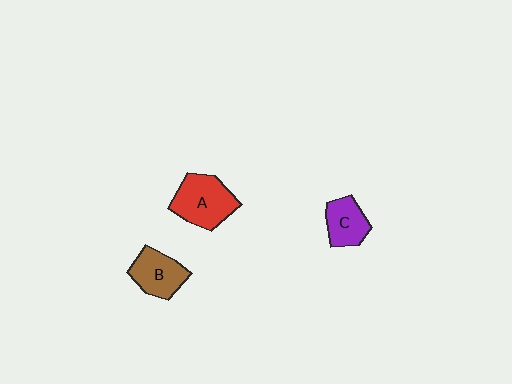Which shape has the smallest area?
Shape C (purple).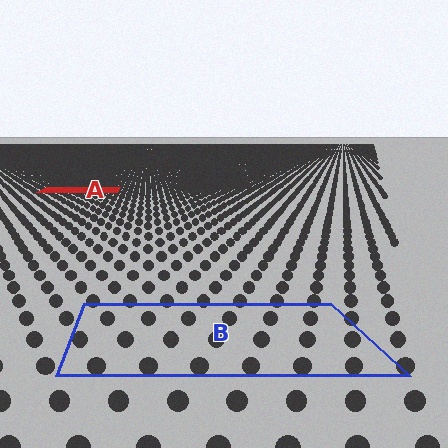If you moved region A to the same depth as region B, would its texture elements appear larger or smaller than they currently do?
They would appear larger. At a closer depth, the same texture elements are projected at a bigger on-screen size.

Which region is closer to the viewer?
Region B is closer. The texture elements there are larger and more spread out.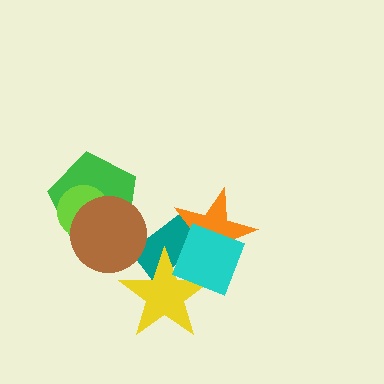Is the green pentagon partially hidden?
Yes, it is partially covered by another shape.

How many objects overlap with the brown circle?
3 objects overlap with the brown circle.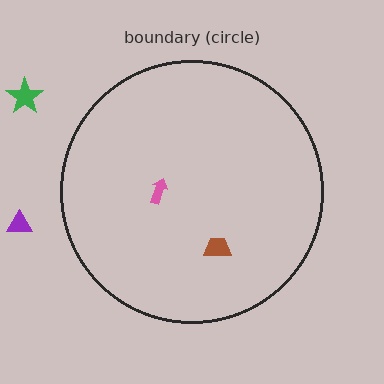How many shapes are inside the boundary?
2 inside, 2 outside.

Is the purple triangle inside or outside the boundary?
Outside.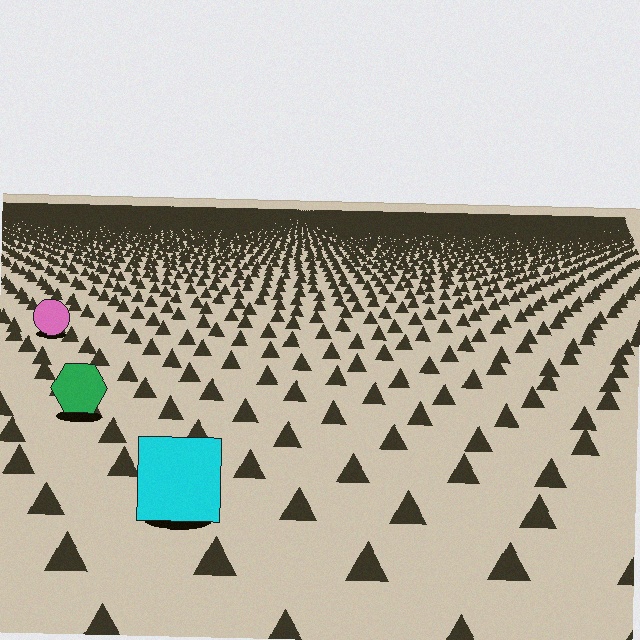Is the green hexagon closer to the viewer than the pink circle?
Yes. The green hexagon is closer — you can tell from the texture gradient: the ground texture is coarser near it.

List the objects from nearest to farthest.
From nearest to farthest: the cyan square, the green hexagon, the pink circle.